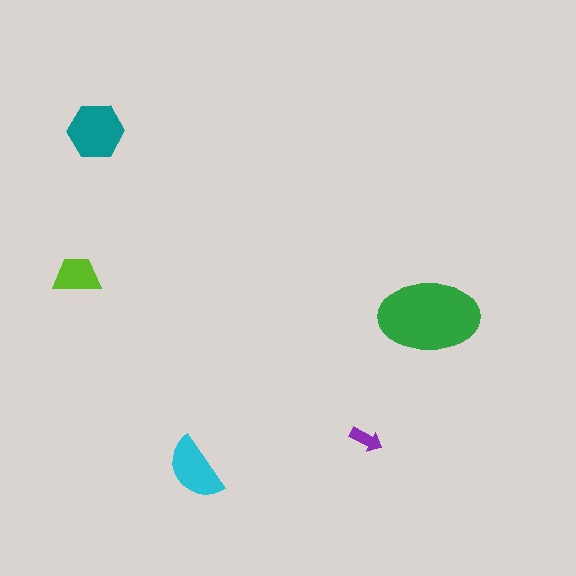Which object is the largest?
The green ellipse.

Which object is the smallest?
The purple arrow.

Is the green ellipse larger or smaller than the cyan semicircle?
Larger.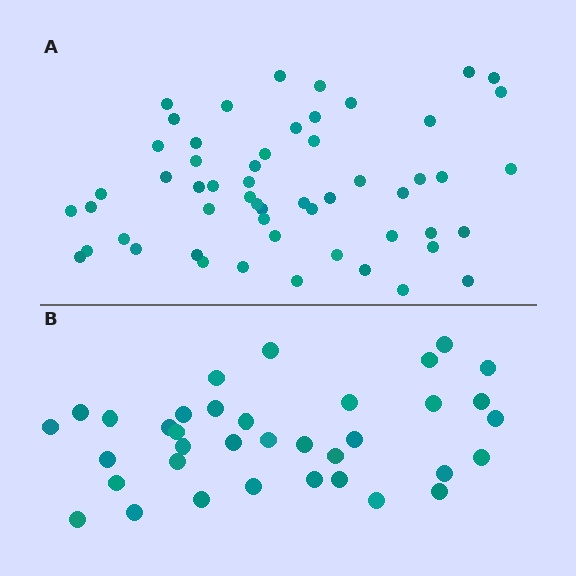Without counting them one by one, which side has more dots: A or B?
Region A (the top region) has more dots.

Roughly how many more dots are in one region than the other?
Region A has approximately 20 more dots than region B.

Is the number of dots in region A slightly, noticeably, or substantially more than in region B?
Region A has substantially more. The ratio is roughly 1.5 to 1.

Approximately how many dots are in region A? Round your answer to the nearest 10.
About 60 dots. (The exact count is 55, which rounds to 60.)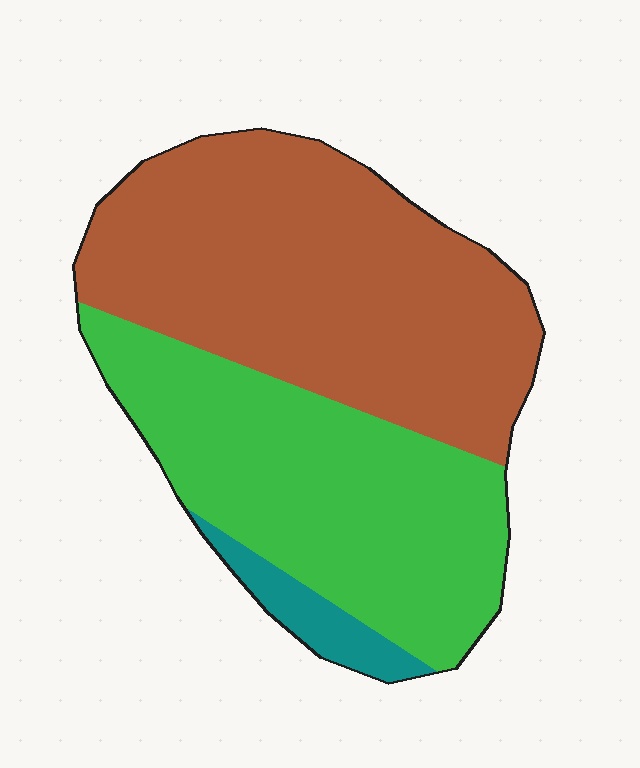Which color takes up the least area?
Teal, at roughly 5%.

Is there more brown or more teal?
Brown.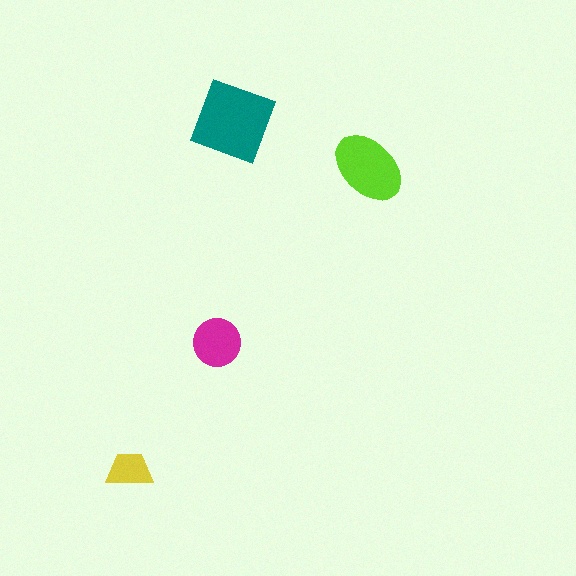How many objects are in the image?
There are 4 objects in the image.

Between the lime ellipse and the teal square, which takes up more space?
The teal square.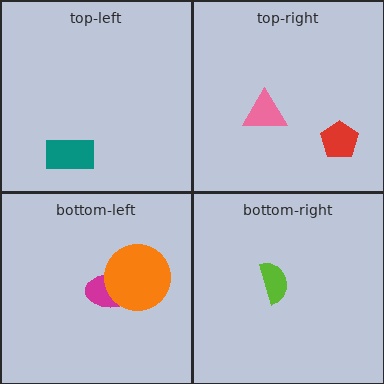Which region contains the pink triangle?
The top-right region.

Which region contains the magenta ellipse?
The bottom-left region.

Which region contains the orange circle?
The bottom-left region.